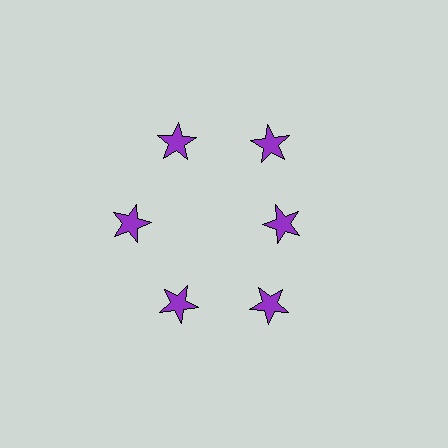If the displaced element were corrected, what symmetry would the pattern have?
It would have 6-fold rotational symmetry — the pattern would map onto itself every 60 degrees.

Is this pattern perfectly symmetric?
No. The 6 purple stars are arranged in a ring, but one element near the 3 o'clock position is pulled inward toward the center, breaking the 6-fold rotational symmetry.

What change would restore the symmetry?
The symmetry would be restored by moving it outward, back onto the ring so that all 6 stars sit at equal angles and equal distance from the center.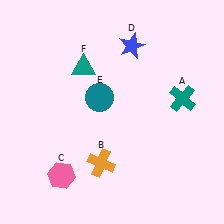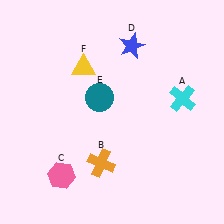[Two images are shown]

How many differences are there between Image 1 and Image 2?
There are 2 differences between the two images.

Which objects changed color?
A changed from teal to cyan. F changed from teal to yellow.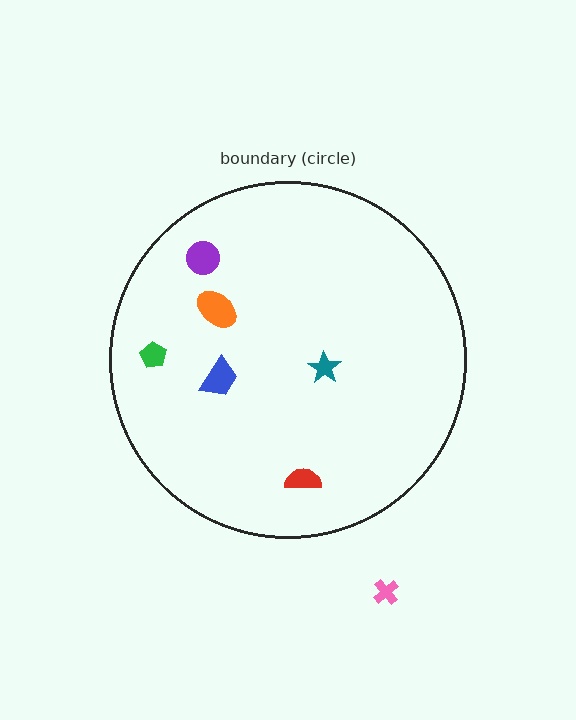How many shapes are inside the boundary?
6 inside, 1 outside.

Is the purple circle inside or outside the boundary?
Inside.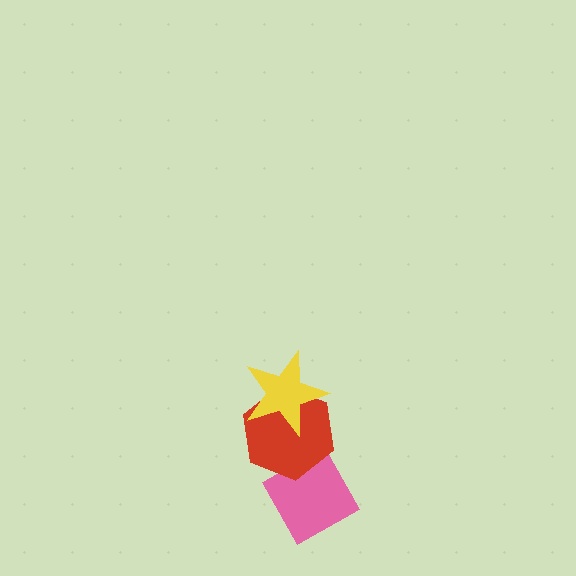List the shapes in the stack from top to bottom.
From top to bottom: the yellow star, the red hexagon, the pink diamond.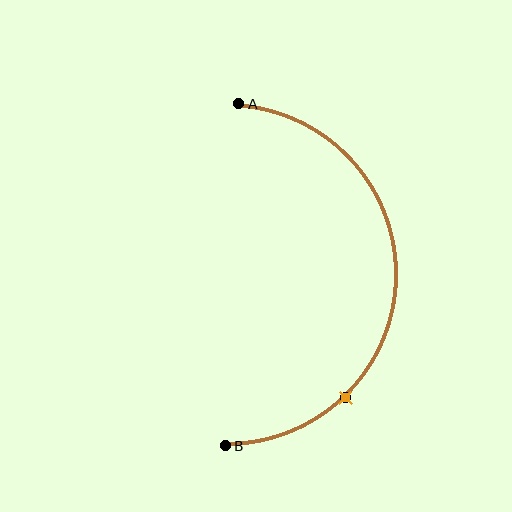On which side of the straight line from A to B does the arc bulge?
The arc bulges to the right of the straight line connecting A and B.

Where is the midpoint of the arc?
The arc midpoint is the point on the curve farthest from the straight line joining A and B. It sits to the right of that line.